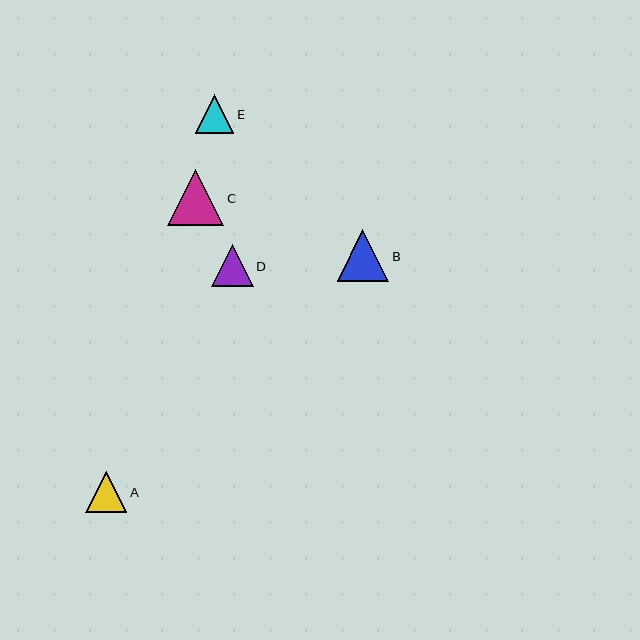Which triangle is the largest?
Triangle C is the largest with a size of approximately 56 pixels.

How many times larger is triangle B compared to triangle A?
Triangle B is approximately 1.3 times the size of triangle A.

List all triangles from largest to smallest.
From largest to smallest: C, B, D, A, E.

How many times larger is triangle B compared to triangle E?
Triangle B is approximately 1.4 times the size of triangle E.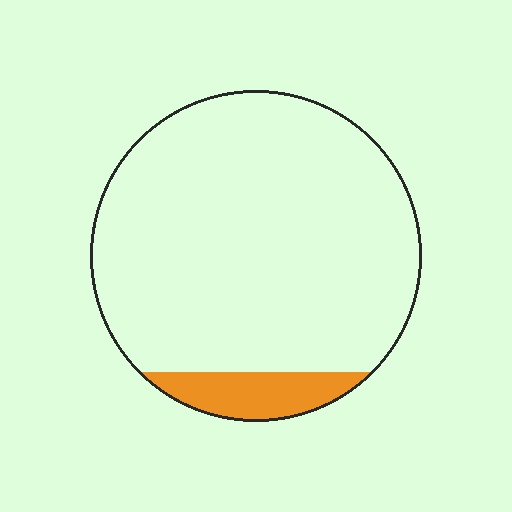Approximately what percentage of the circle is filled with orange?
Approximately 10%.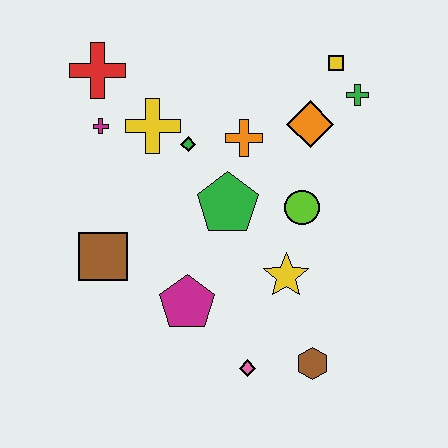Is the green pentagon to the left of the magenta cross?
No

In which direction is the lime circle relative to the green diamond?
The lime circle is to the right of the green diamond.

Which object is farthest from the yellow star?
The red cross is farthest from the yellow star.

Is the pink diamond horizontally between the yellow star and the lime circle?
No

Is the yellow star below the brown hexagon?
No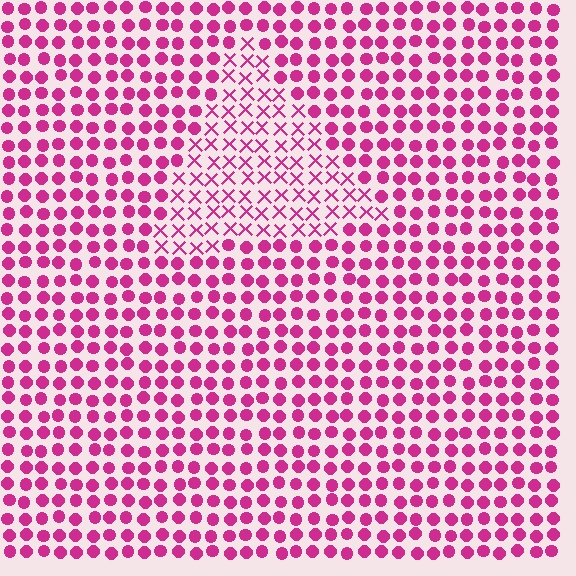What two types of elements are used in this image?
The image uses X marks inside the triangle region and circles outside it.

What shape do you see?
I see a triangle.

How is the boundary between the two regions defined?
The boundary is defined by a change in element shape: X marks inside vs. circles outside. All elements share the same color and spacing.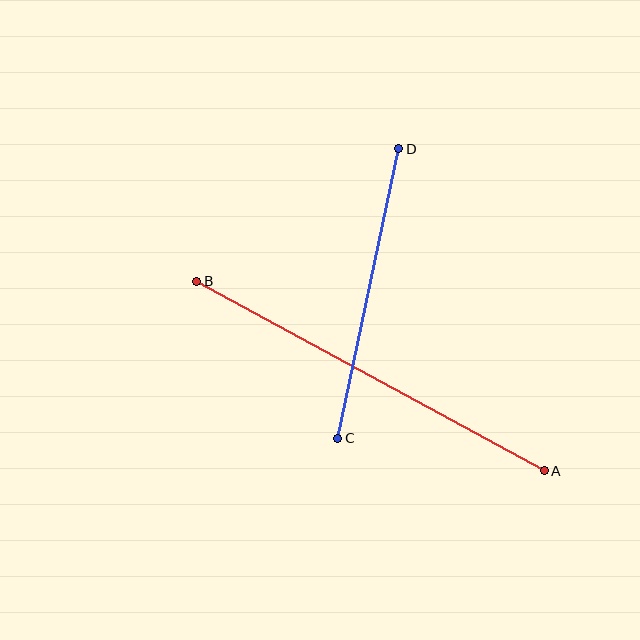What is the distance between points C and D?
The distance is approximately 296 pixels.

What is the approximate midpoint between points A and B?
The midpoint is at approximately (370, 376) pixels.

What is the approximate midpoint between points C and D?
The midpoint is at approximately (368, 293) pixels.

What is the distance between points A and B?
The distance is approximately 396 pixels.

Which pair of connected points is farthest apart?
Points A and B are farthest apart.